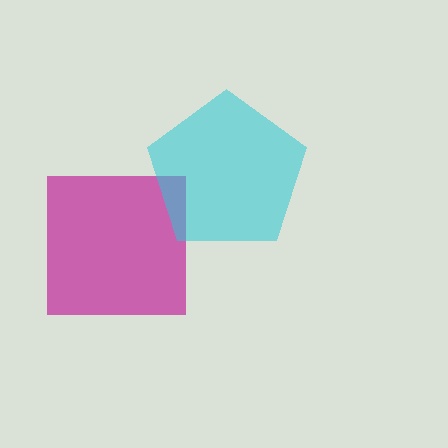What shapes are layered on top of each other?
The layered shapes are: a magenta square, a cyan pentagon.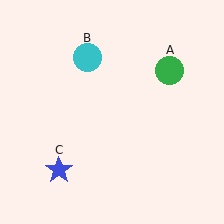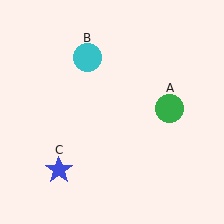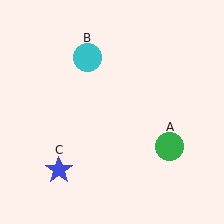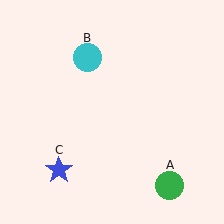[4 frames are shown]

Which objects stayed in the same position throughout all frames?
Cyan circle (object B) and blue star (object C) remained stationary.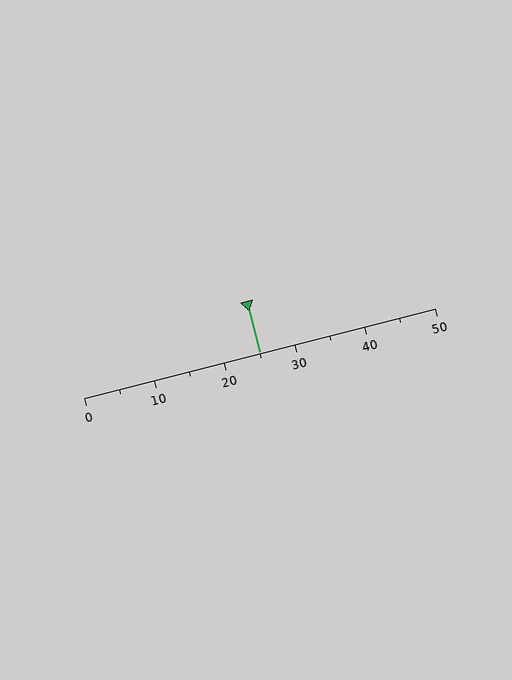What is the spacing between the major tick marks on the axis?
The major ticks are spaced 10 apart.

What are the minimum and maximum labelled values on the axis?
The axis runs from 0 to 50.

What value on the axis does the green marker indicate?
The marker indicates approximately 25.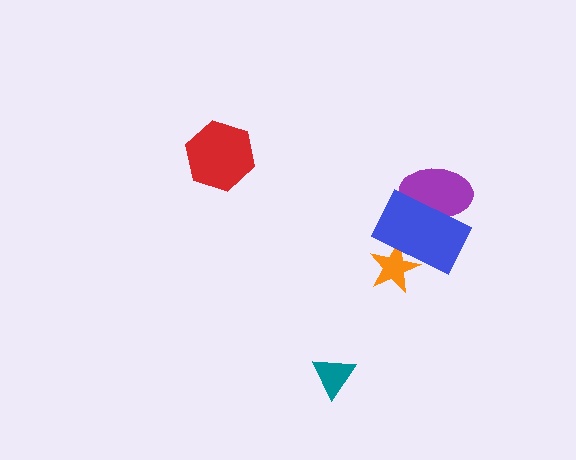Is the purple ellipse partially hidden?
Yes, it is partially covered by another shape.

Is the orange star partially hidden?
Yes, it is partially covered by another shape.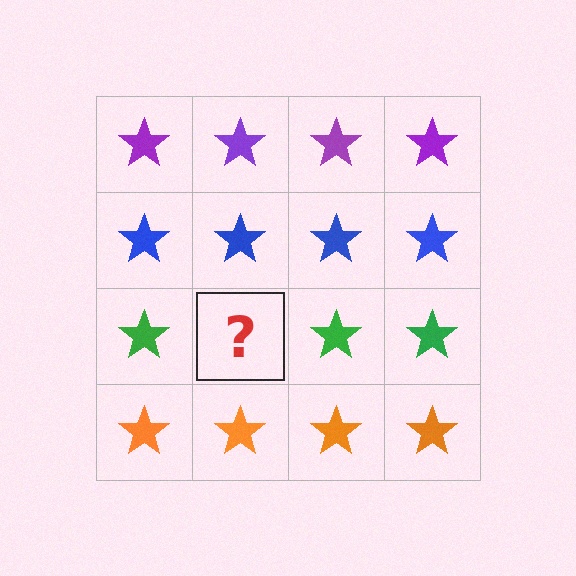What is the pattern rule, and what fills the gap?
The rule is that each row has a consistent color. The gap should be filled with a green star.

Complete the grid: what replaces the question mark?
The question mark should be replaced with a green star.